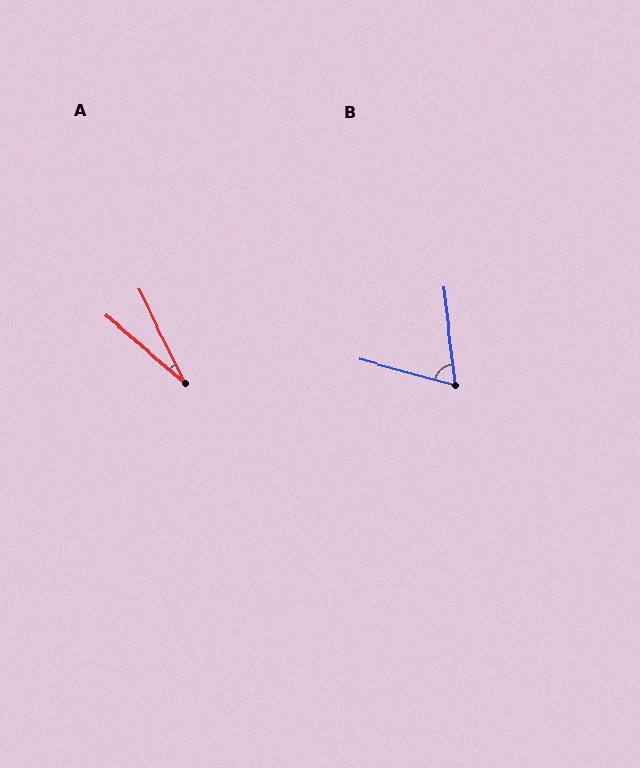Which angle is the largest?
B, at approximately 68 degrees.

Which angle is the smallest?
A, at approximately 23 degrees.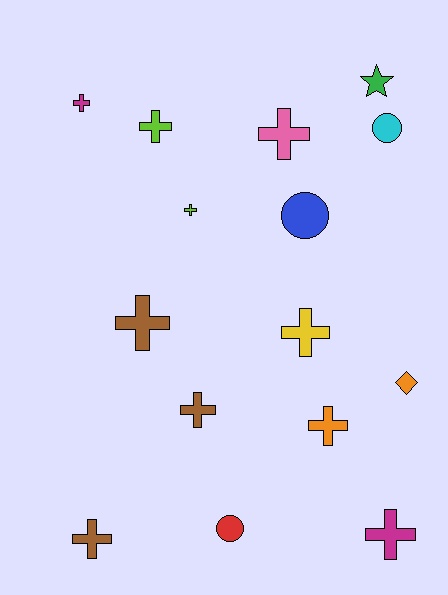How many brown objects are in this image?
There are 3 brown objects.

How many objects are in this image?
There are 15 objects.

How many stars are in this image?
There is 1 star.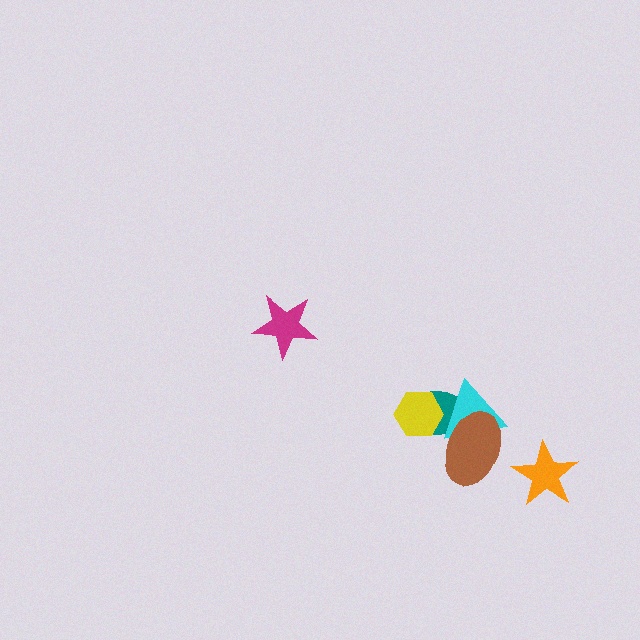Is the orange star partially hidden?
No, no other shape covers it.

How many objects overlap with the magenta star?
0 objects overlap with the magenta star.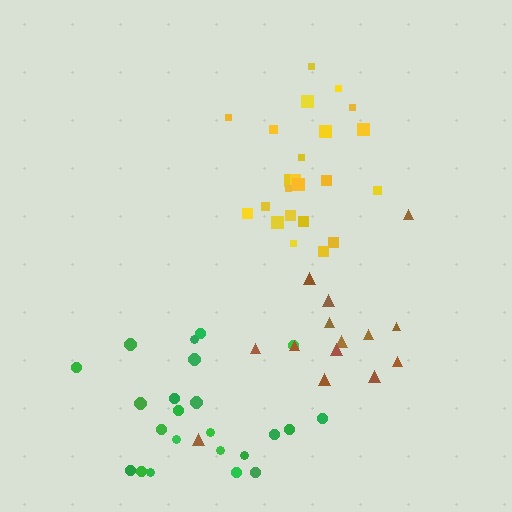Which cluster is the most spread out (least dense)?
Brown.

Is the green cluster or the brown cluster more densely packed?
Green.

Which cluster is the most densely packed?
Yellow.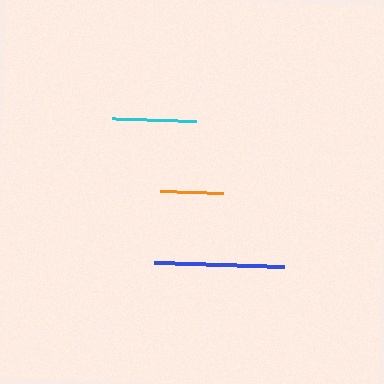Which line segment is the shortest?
The orange line is the shortest at approximately 63 pixels.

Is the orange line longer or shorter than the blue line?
The blue line is longer than the orange line.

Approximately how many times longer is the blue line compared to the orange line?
The blue line is approximately 2.1 times the length of the orange line.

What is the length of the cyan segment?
The cyan segment is approximately 83 pixels long.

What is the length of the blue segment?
The blue segment is approximately 130 pixels long.